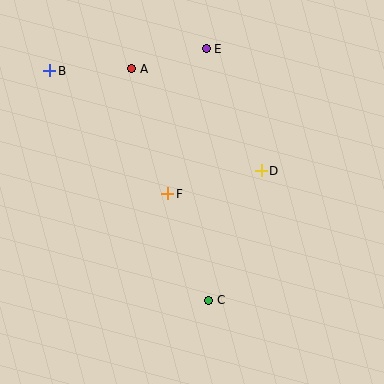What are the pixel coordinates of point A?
Point A is at (132, 69).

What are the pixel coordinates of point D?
Point D is at (261, 171).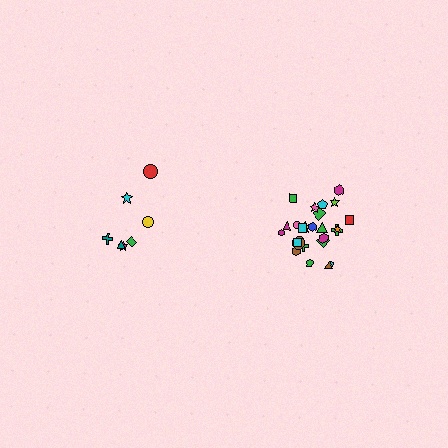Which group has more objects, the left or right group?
The right group.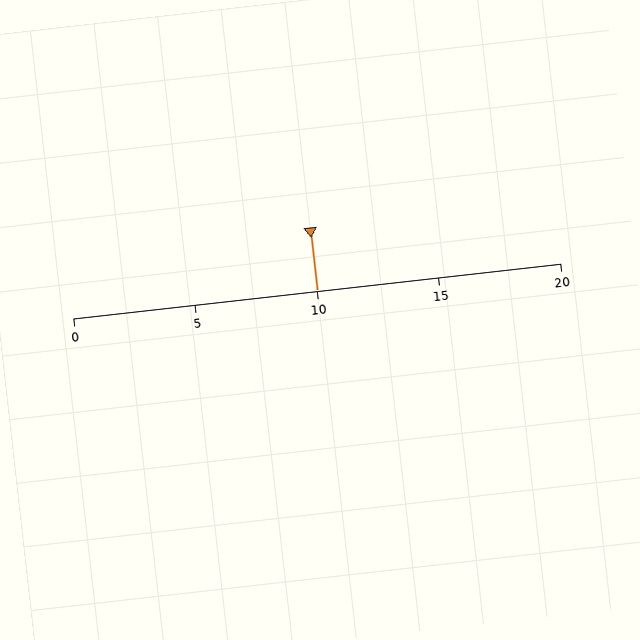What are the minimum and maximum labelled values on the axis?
The axis runs from 0 to 20.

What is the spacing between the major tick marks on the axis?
The major ticks are spaced 5 apart.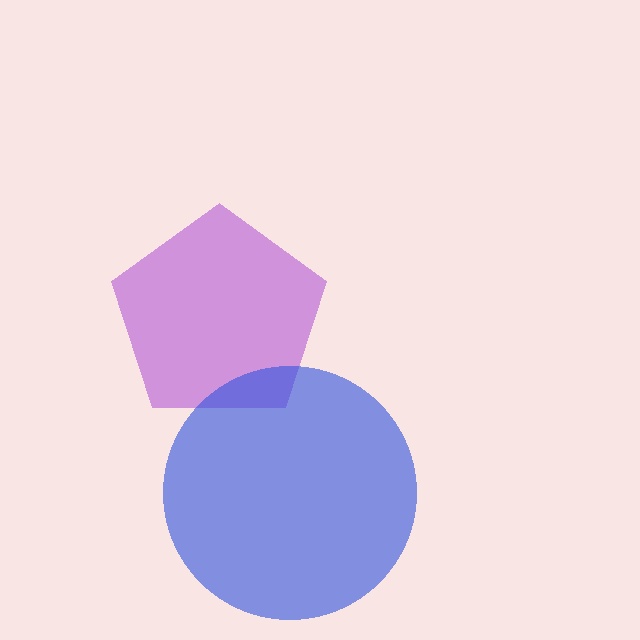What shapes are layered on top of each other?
The layered shapes are: a purple pentagon, a blue circle.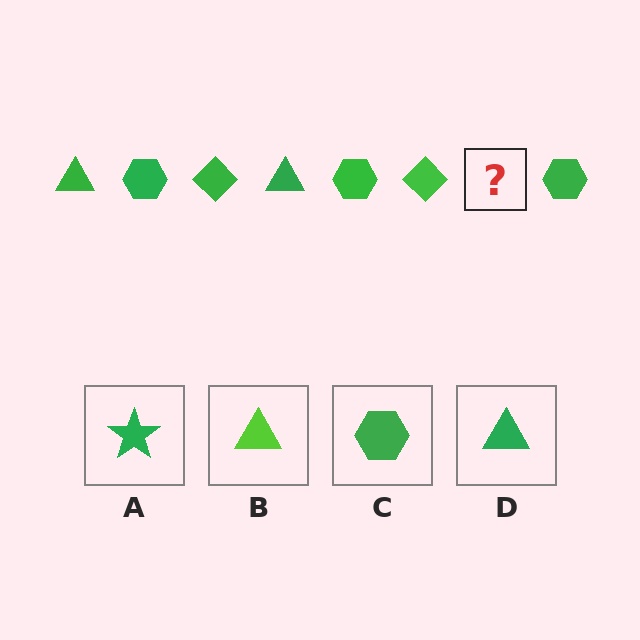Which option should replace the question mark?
Option D.